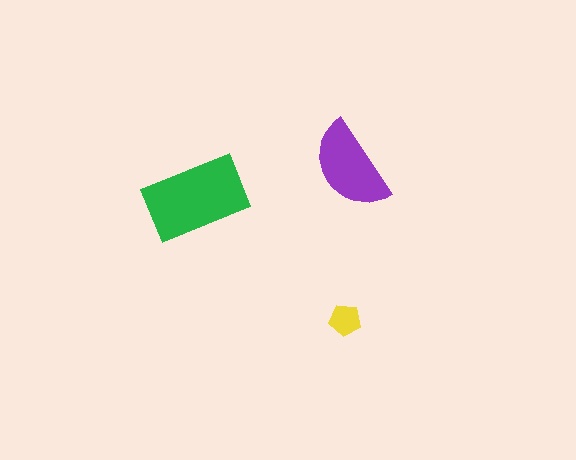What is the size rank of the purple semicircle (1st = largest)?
2nd.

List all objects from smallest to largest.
The yellow pentagon, the purple semicircle, the green rectangle.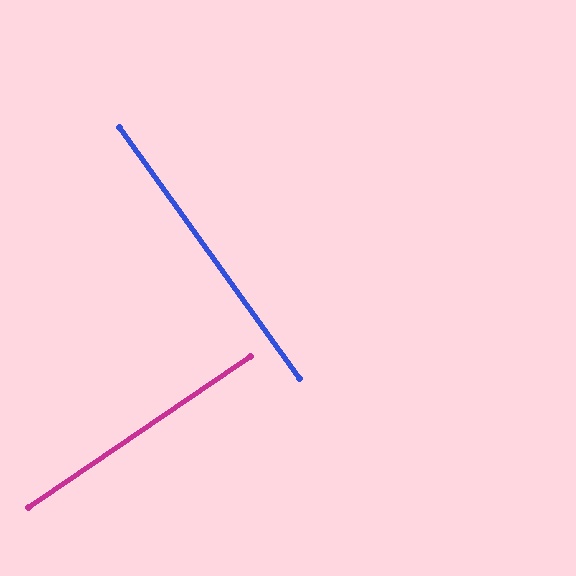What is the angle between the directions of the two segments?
Approximately 89 degrees.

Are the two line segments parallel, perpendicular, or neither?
Perpendicular — they meet at approximately 89°.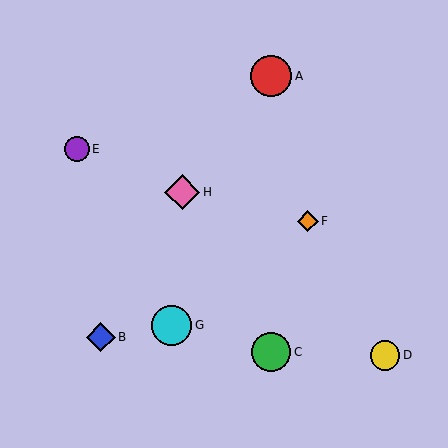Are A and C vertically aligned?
Yes, both are at x≈271.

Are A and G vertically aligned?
No, A is at x≈271 and G is at x≈172.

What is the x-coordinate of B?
Object B is at x≈101.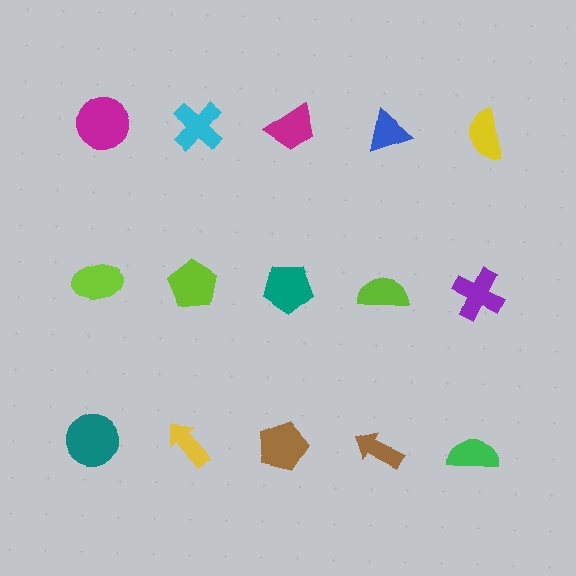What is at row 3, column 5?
A green semicircle.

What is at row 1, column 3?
A magenta trapezoid.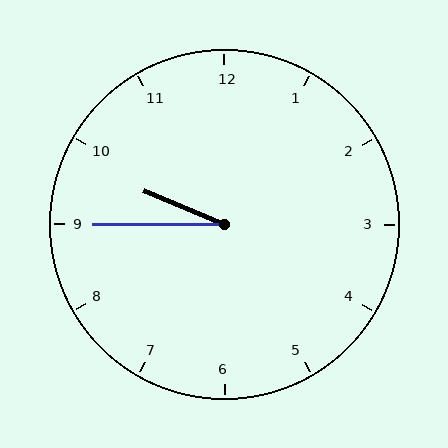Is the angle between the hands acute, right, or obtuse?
It is acute.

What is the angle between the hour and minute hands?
Approximately 22 degrees.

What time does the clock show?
9:45.